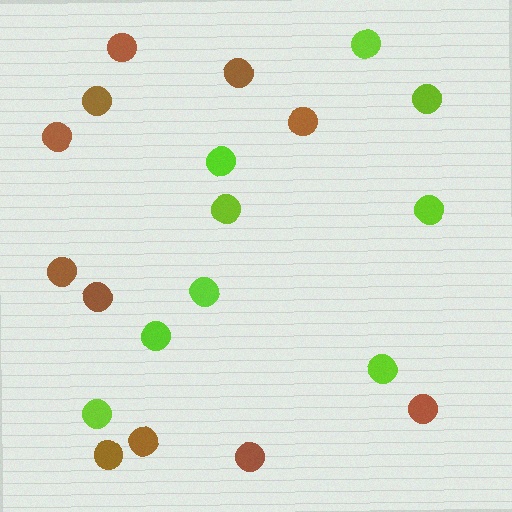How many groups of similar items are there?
There are 2 groups: one group of brown circles (11) and one group of lime circles (9).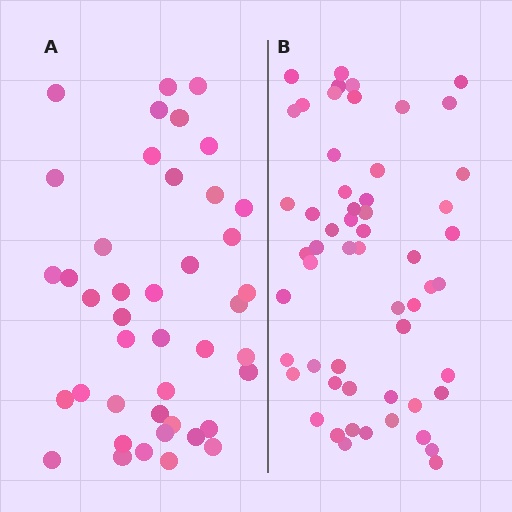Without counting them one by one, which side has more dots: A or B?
Region B (the right region) has more dots.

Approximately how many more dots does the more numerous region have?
Region B has approximately 15 more dots than region A.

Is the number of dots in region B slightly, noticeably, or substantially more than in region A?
Region B has noticeably more, but not dramatically so. The ratio is roughly 1.3 to 1.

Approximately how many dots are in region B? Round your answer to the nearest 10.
About 60 dots. (The exact count is 56, which rounds to 60.)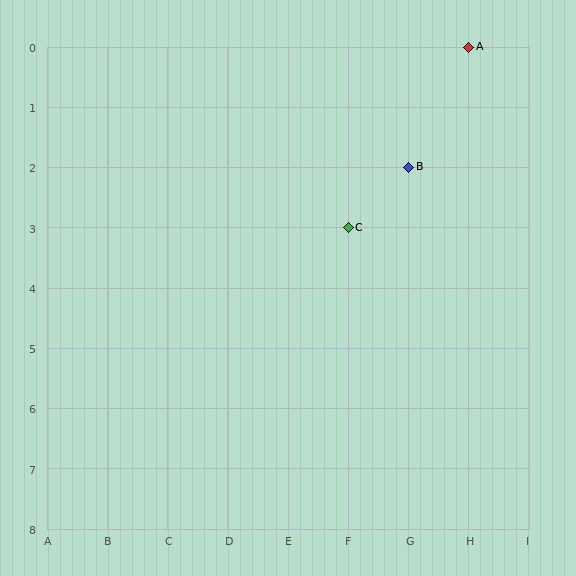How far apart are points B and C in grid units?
Points B and C are 1 column and 1 row apart (about 1.4 grid units diagonally).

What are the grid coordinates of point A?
Point A is at grid coordinates (H, 0).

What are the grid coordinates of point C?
Point C is at grid coordinates (F, 3).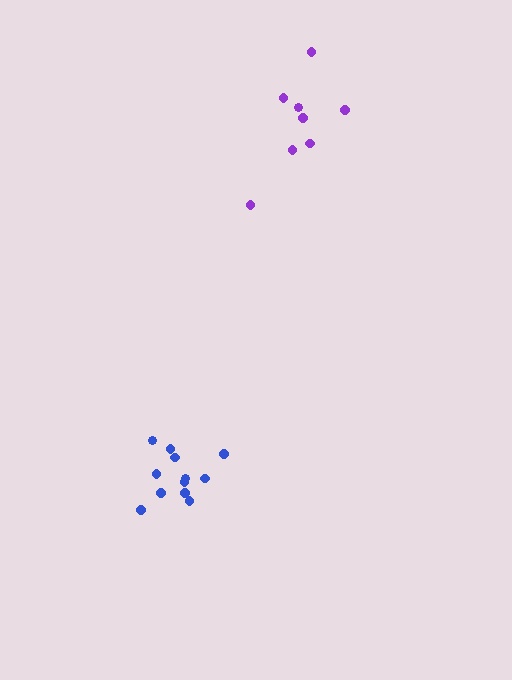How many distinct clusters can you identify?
There are 2 distinct clusters.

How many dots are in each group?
Group 1: 12 dots, Group 2: 8 dots (20 total).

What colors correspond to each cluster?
The clusters are colored: blue, purple.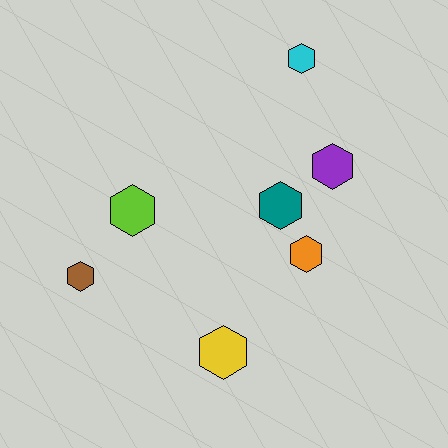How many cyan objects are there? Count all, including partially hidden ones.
There is 1 cyan object.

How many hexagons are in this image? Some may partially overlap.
There are 7 hexagons.